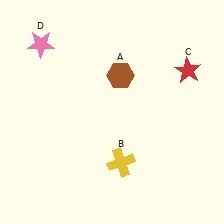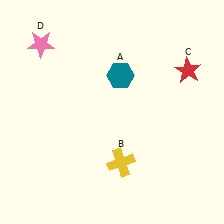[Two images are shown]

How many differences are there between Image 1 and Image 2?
There is 1 difference between the two images.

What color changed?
The hexagon (A) changed from brown in Image 1 to teal in Image 2.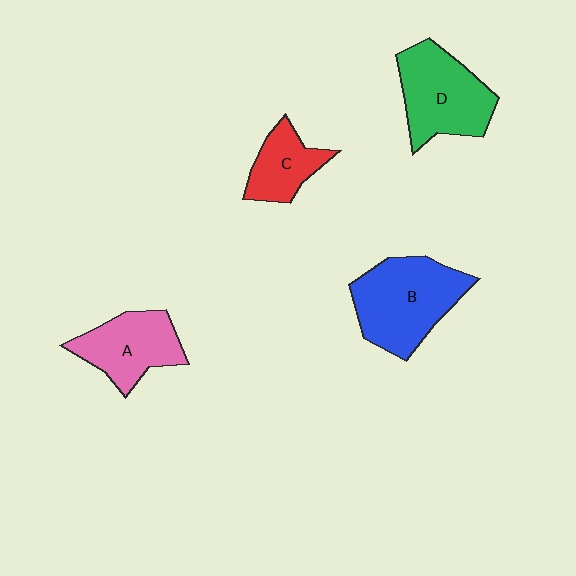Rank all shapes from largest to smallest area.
From largest to smallest: B (blue), D (green), A (pink), C (red).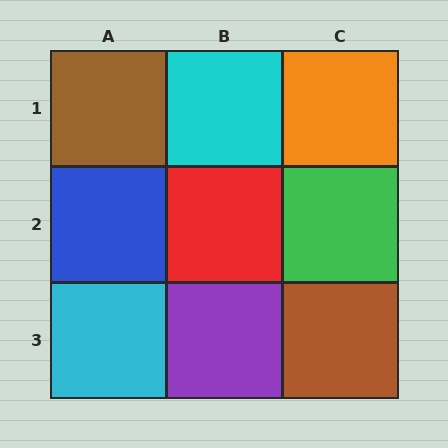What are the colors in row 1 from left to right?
Brown, cyan, orange.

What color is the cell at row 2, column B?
Red.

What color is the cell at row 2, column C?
Green.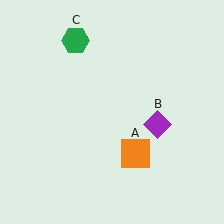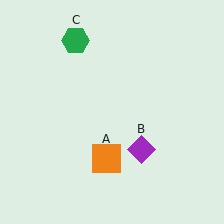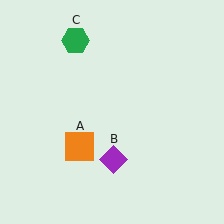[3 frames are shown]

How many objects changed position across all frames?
2 objects changed position: orange square (object A), purple diamond (object B).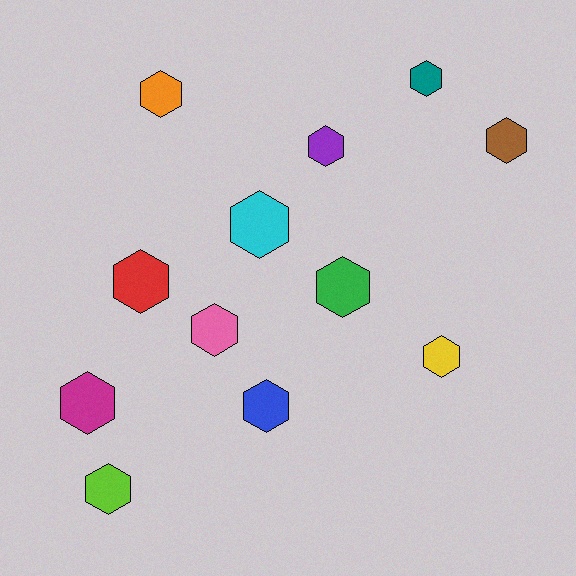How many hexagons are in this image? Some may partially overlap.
There are 12 hexagons.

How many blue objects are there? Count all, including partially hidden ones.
There is 1 blue object.